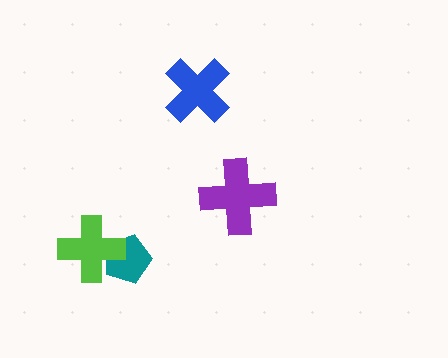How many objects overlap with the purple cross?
0 objects overlap with the purple cross.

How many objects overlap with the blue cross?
0 objects overlap with the blue cross.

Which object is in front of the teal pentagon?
The lime cross is in front of the teal pentagon.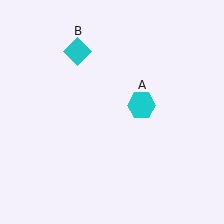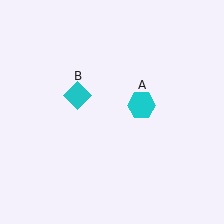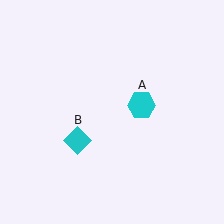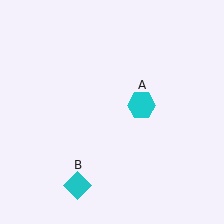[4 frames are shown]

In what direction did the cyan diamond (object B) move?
The cyan diamond (object B) moved down.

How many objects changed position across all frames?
1 object changed position: cyan diamond (object B).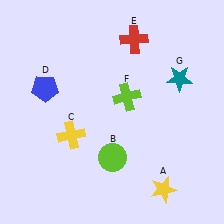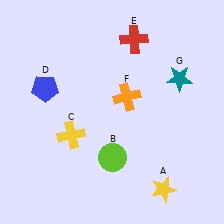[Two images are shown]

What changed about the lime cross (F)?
In Image 1, F is lime. In Image 2, it changed to orange.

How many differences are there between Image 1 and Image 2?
There is 1 difference between the two images.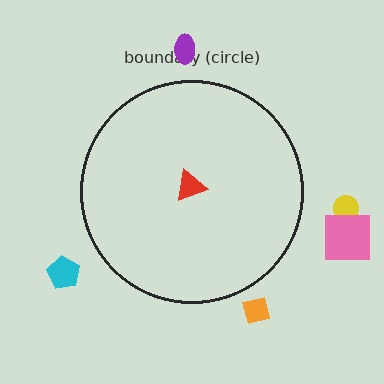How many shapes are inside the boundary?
1 inside, 5 outside.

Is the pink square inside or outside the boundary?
Outside.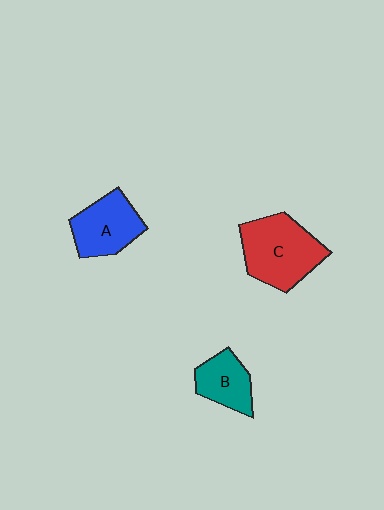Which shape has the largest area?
Shape C (red).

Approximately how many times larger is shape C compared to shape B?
Approximately 1.8 times.